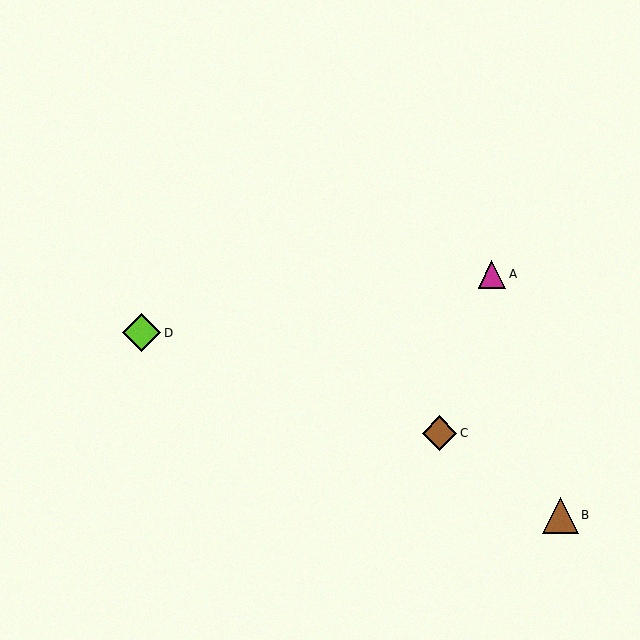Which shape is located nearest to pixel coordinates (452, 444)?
The brown diamond (labeled C) at (440, 433) is nearest to that location.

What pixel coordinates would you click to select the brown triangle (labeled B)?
Click at (560, 515) to select the brown triangle B.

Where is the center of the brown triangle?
The center of the brown triangle is at (560, 515).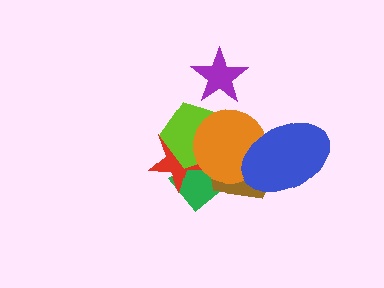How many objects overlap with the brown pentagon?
5 objects overlap with the brown pentagon.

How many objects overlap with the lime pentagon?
4 objects overlap with the lime pentagon.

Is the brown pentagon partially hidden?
Yes, it is partially covered by another shape.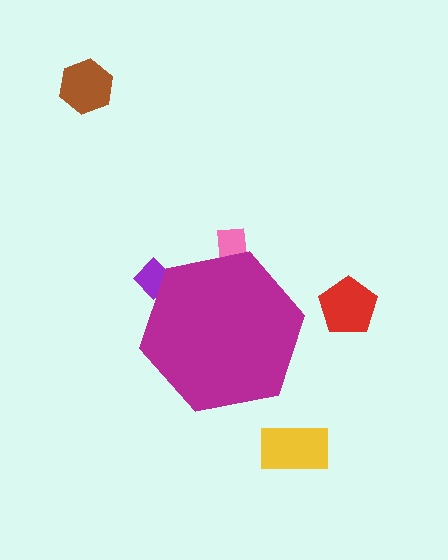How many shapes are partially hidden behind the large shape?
2 shapes are partially hidden.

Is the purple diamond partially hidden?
Yes, the purple diamond is partially hidden behind the magenta hexagon.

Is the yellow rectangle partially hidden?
No, the yellow rectangle is fully visible.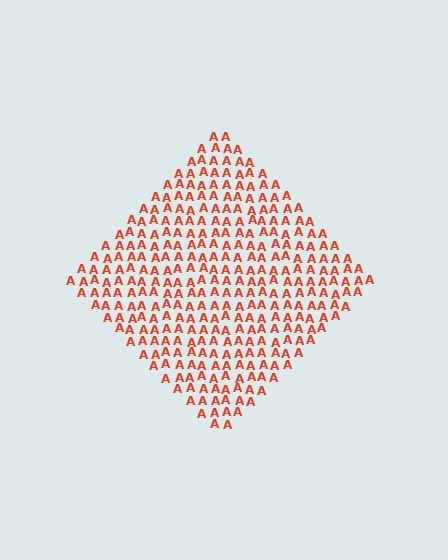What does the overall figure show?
The overall figure shows a diamond.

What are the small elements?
The small elements are letter A's.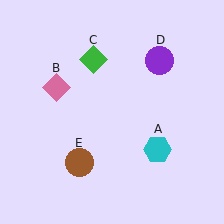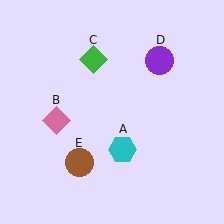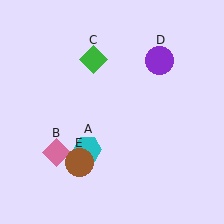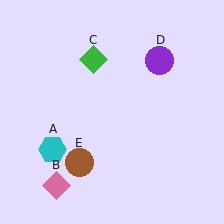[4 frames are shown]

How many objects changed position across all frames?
2 objects changed position: cyan hexagon (object A), pink diamond (object B).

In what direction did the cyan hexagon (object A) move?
The cyan hexagon (object A) moved left.